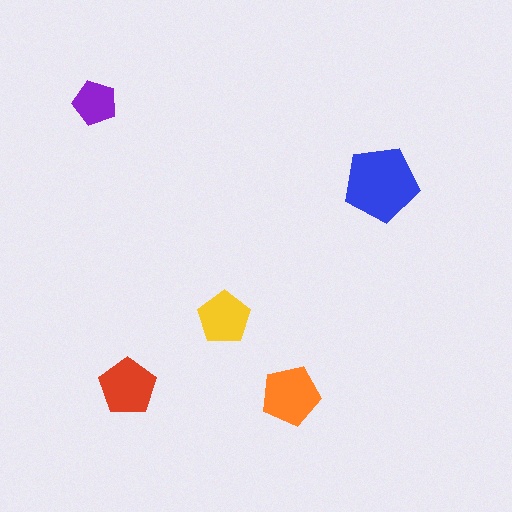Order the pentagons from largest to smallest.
the blue one, the orange one, the red one, the yellow one, the purple one.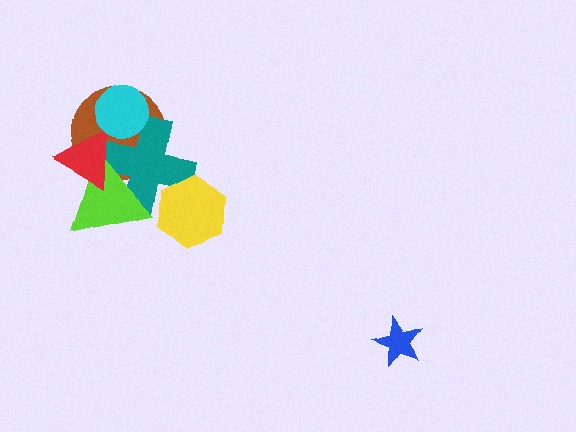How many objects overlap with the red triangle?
3 objects overlap with the red triangle.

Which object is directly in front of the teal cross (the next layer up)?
The lime triangle is directly in front of the teal cross.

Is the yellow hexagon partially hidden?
No, no other shape covers it.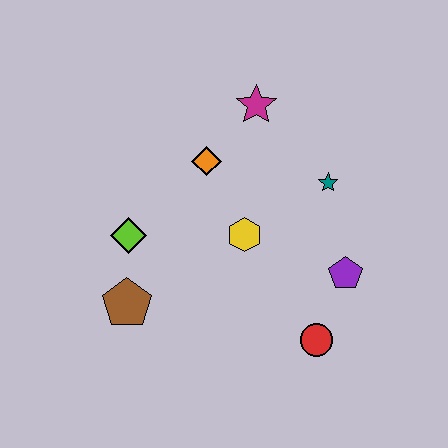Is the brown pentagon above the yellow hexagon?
No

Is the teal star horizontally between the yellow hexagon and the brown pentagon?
No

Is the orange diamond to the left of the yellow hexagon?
Yes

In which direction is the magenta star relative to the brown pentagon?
The magenta star is above the brown pentagon.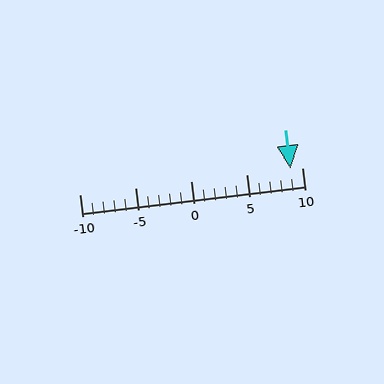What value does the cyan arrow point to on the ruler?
The cyan arrow points to approximately 9.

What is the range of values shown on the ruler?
The ruler shows values from -10 to 10.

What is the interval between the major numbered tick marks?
The major tick marks are spaced 5 units apart.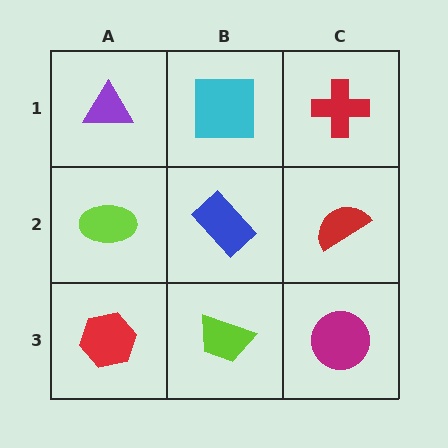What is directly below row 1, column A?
A lime ellipse.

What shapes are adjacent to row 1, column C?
A red semicircle (row 2, column C), a cyan square (row 1, column B).